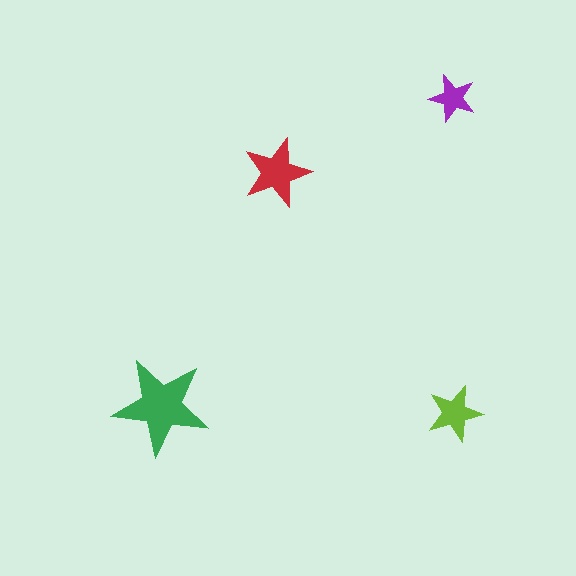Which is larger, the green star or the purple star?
The green one.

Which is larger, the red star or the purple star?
The red one.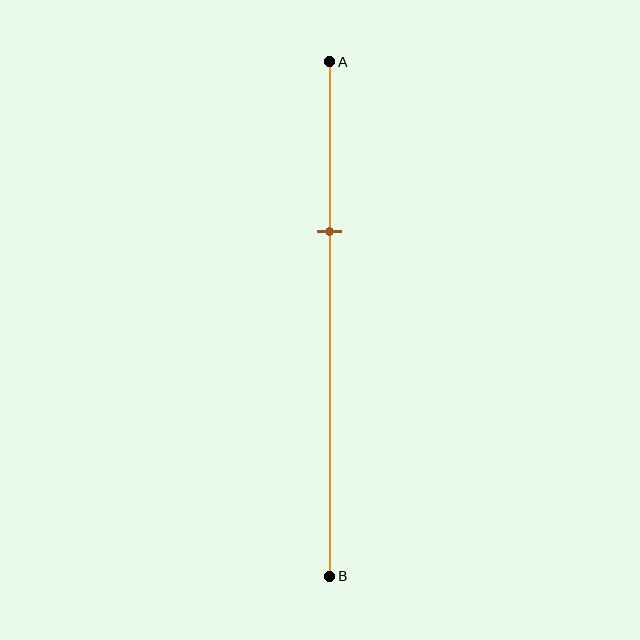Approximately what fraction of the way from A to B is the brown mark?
The brown mark is approximately 35% of the way from A to B.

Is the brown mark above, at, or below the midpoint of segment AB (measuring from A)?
The brown mark is above the midpoint of segment AB.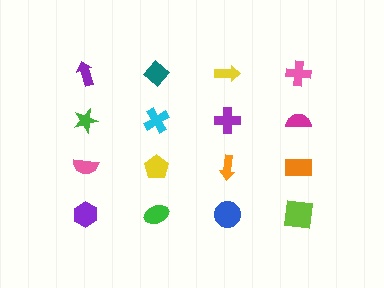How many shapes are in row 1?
4 shapes.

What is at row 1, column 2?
A teal diamond.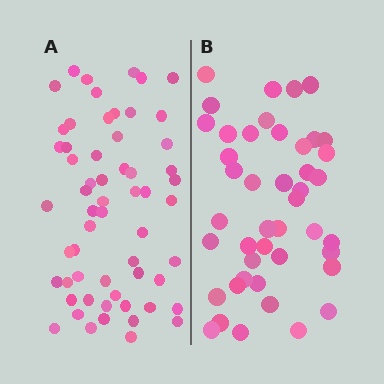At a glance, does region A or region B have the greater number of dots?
Region A (the left region) has more dots.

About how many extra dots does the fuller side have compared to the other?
Region A has approximately 15 more dots than region B.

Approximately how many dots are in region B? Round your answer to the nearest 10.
About 40 dots. (The exact count is 44, which rounds to 40.)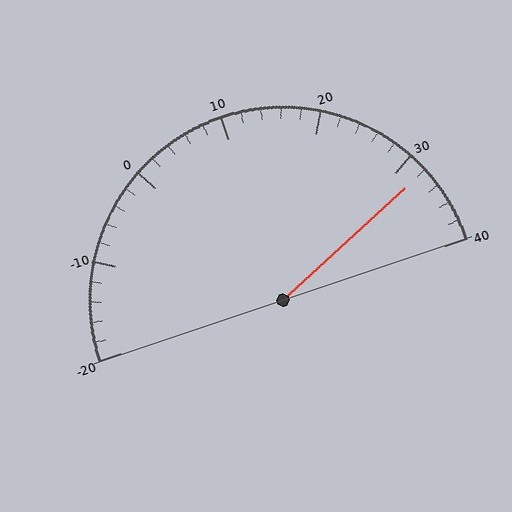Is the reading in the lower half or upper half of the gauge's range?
The reading is in the upper half of the range (-20 to 40).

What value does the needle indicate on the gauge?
The needle indicates approximately 32.